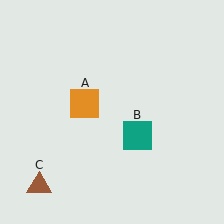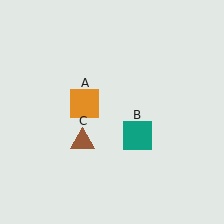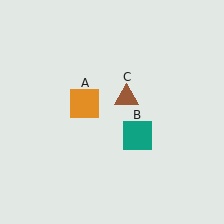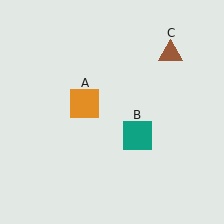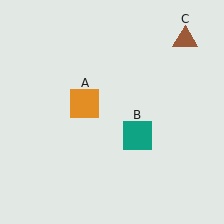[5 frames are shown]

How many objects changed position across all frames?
1 object changed position: brown triangle (object C).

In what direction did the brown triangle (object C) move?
The brown triangle (object C) moved up and to the right.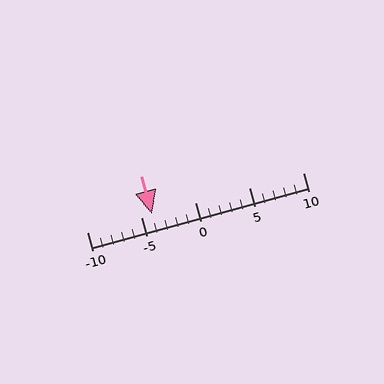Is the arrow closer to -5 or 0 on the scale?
The arrow is closer to -5.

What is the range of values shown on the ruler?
The ruler shows values from -10 to 10.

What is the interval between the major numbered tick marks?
The major tick marks are spaced 5 units apart.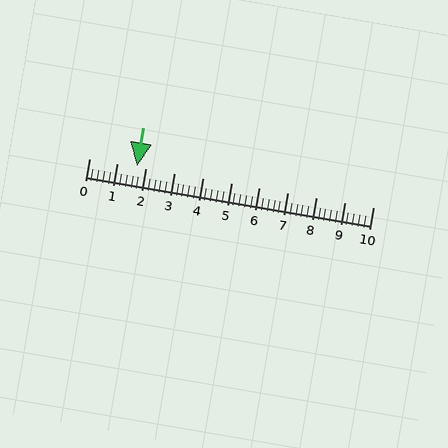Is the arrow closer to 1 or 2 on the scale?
The arrow is closer to 2.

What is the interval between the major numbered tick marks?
The major tick marks are spaced 1 units apart.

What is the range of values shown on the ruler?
The ruler shows values from 0 to 10.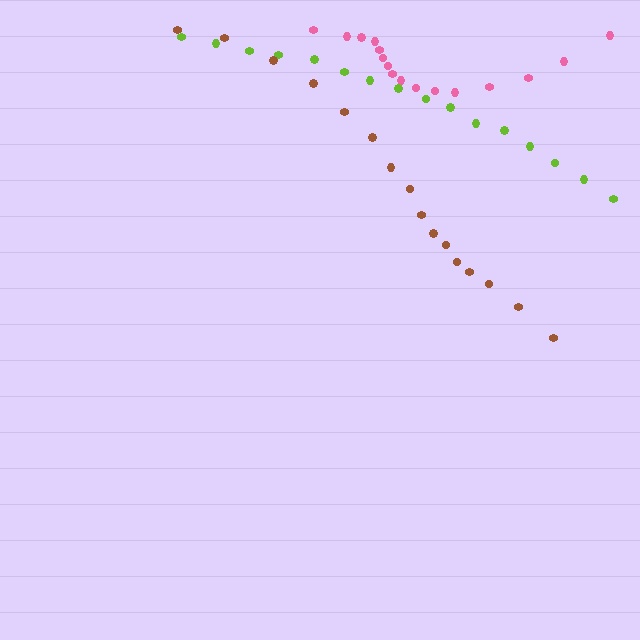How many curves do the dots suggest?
There are 3 distinct paths.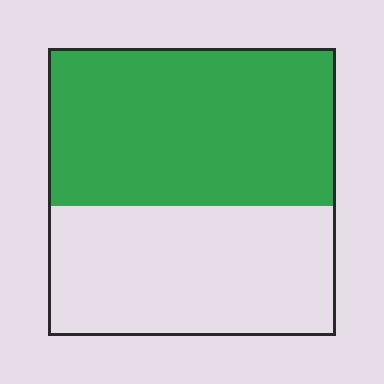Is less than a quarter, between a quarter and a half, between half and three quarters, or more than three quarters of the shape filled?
Between half and three quarters.